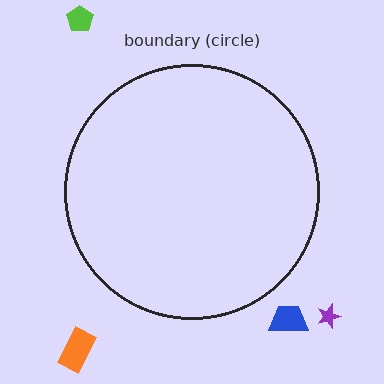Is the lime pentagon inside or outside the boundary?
Outside.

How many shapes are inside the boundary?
0 inside, 4 outside.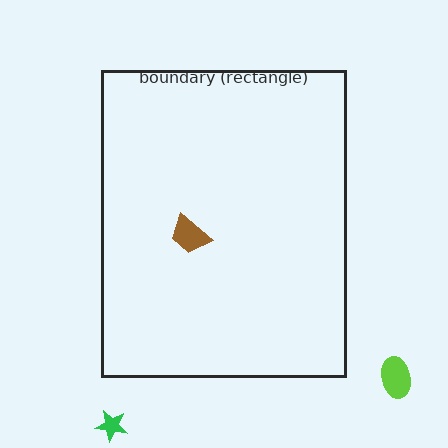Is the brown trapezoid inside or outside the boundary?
Inside.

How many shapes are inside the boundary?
1 inside, 2 outside.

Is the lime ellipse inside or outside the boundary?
Outside.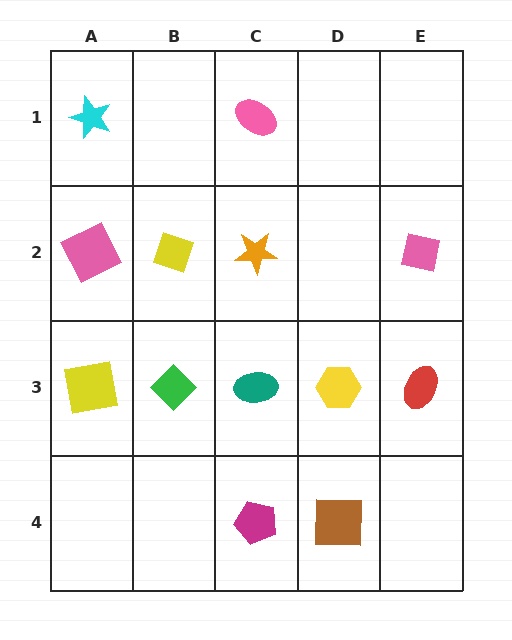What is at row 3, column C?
A teal ellipse.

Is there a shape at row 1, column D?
No, that cell is empty.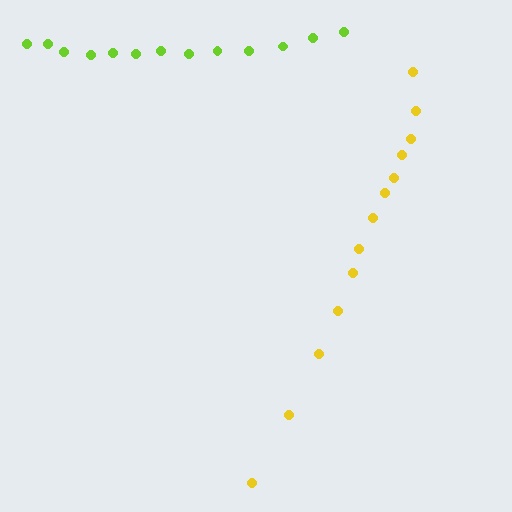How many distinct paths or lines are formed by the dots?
There are 2 distinct paths.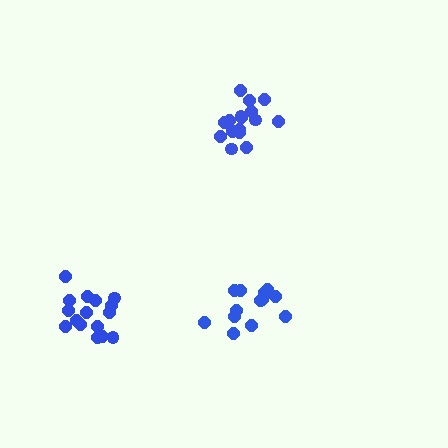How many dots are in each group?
Group 1: 16 dots, Group 2: 13 dots, Group 3: 16 dots (45 total).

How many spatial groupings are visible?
There are 3 spatial groupings.